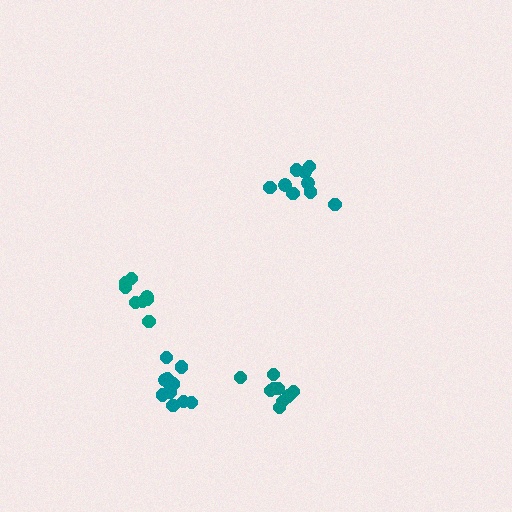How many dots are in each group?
Group 1: 9 dots, Group 2: 9 dots, Group 3: 9 dots, Group 4: 11 dots (38 total).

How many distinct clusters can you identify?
There are 4 distinct clusters.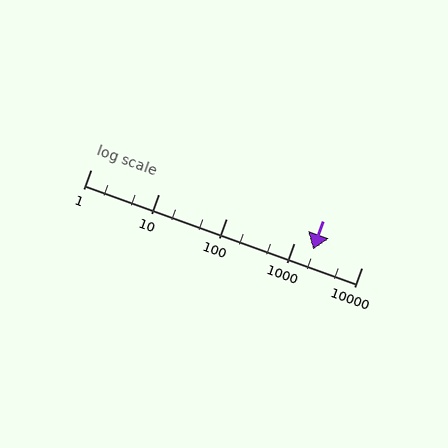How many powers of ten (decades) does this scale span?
The scale spans 4 decades, from 1 to 10000.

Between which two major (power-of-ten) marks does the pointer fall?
The pointer is between 1000 and 10000.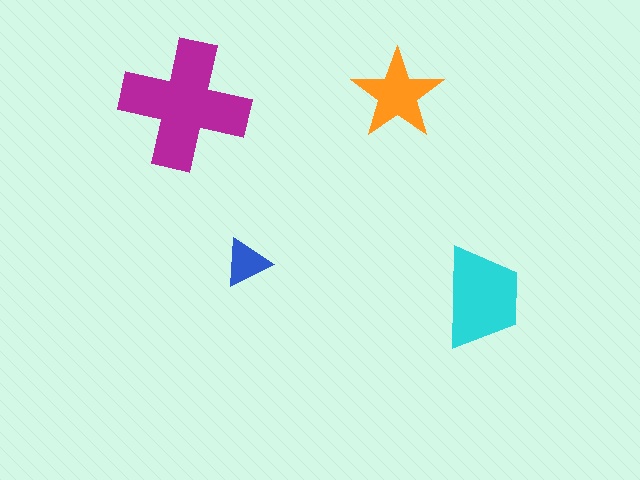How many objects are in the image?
There are 4 objects in the image.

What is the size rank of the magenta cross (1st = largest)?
1st.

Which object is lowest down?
The cyan trapezoid is bottommost.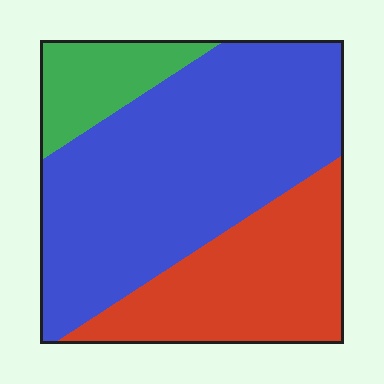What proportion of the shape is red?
Red takes up between a sixth and a third of the shape.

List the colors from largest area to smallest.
From largest to smallest: blue, red, green.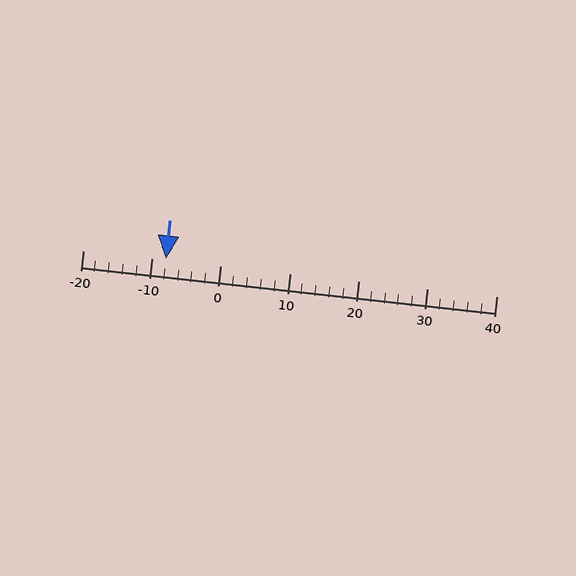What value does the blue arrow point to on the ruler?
The blue arrow points to approximately -8.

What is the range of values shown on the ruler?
The ruler shows values from -20 to 40.